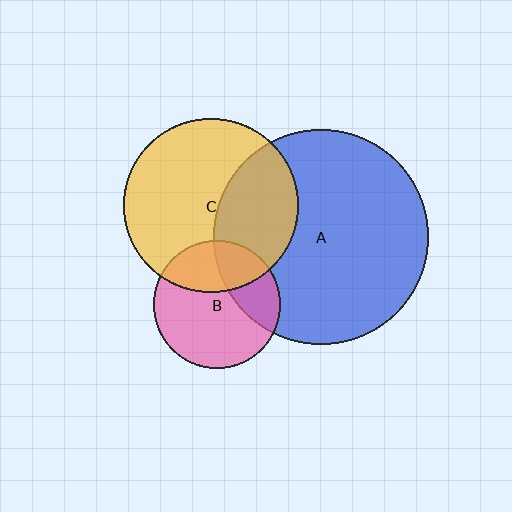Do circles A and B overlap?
Yes.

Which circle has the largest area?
Circle A (blue).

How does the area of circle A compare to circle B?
Approximately 2.9 times.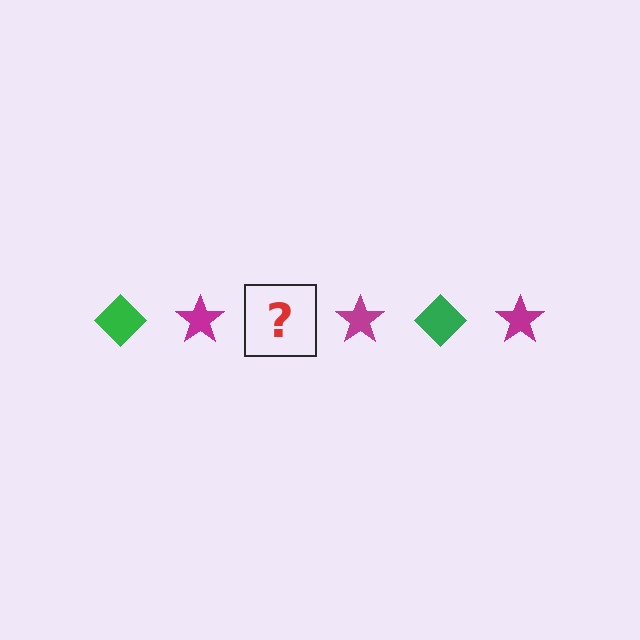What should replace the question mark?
The question mark should be replaced with a green diamond.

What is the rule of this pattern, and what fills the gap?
The rule is that the pattern alternates between green diamond and magenta star. The gap should be filled with a green diamond.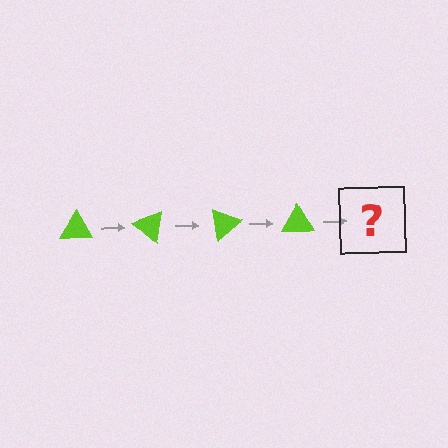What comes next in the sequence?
The next element should be a lime triangle rotated 160 degrees.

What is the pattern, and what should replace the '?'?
The pattern is that the triangle rotates 40 degrees each step. The '?' should be a lime triangle rotated 160 degrees.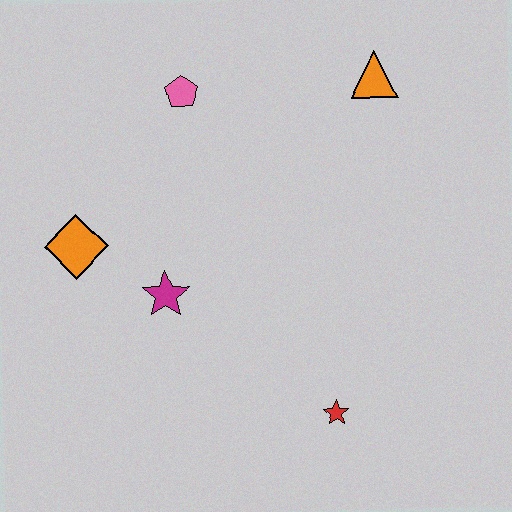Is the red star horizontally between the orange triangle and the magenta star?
Yes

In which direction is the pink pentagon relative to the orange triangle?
The pink pentagon is to the left of the orange triangle.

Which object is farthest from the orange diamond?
The orange triangle is farthest from the orange diamond.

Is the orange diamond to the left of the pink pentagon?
Yes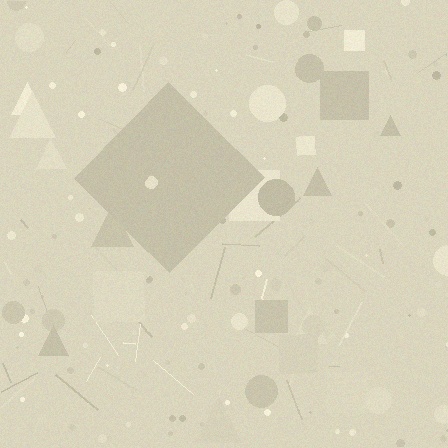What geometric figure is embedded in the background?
A diamond is embedded in the background.